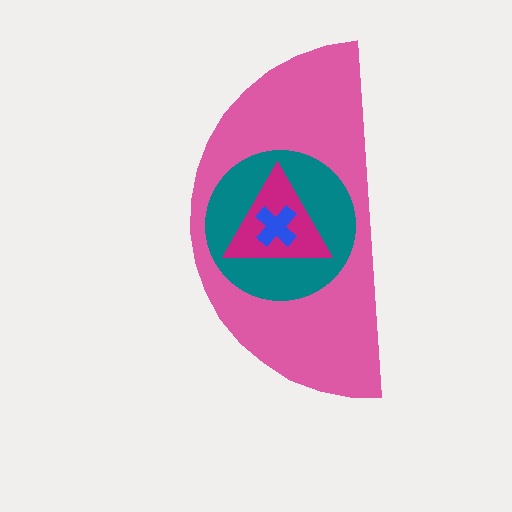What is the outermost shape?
The pink semicircle.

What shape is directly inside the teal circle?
The magenta triangle.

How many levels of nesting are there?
4.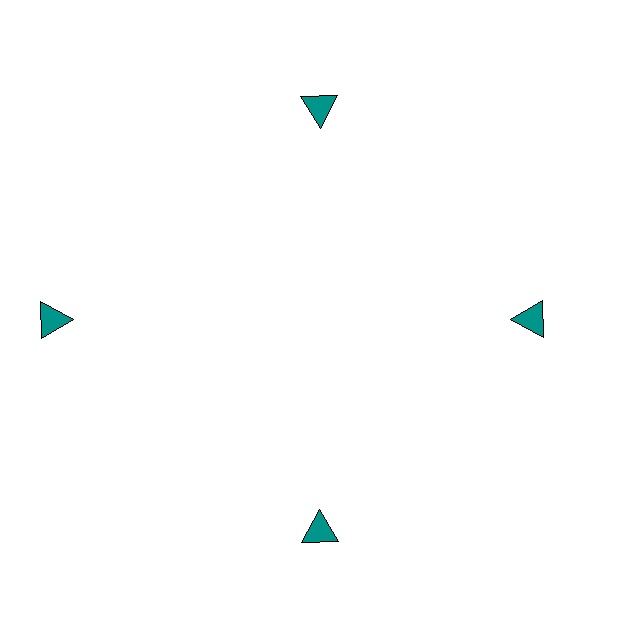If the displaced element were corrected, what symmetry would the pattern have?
It would have 4-fold rotational symmetry — the pattern would map onto itself every 90 degrees.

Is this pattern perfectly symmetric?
No. The 4 teal triangles are arranged in a ring, but one element near the 9 o'clock position is pushed outward from the center, breaking the 4-fold rotational symmetry.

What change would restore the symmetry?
The symmetry would be restored by moving it inward, back onto the ring so that all 4 triangles sit at equal angles and equal distance from the center.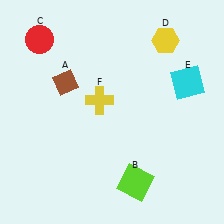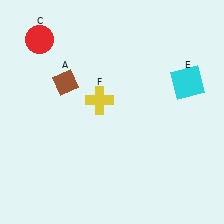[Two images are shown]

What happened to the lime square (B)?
The lime square (B) was removed in Image 2. It was in the bottom-right area of Image 1.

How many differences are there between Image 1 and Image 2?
There are 2 differences between the two images.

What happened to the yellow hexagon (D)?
The yellow hexagon (D) was removed in Image 2. It was in the top-right area of Image 1.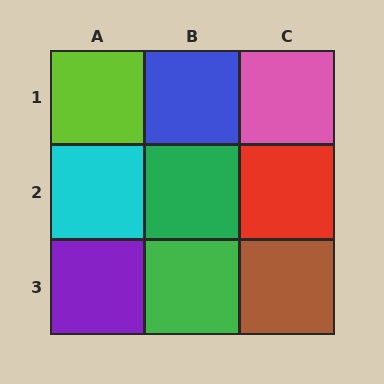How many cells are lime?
1 cell is lime.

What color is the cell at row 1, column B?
Blue.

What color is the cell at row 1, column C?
Pink.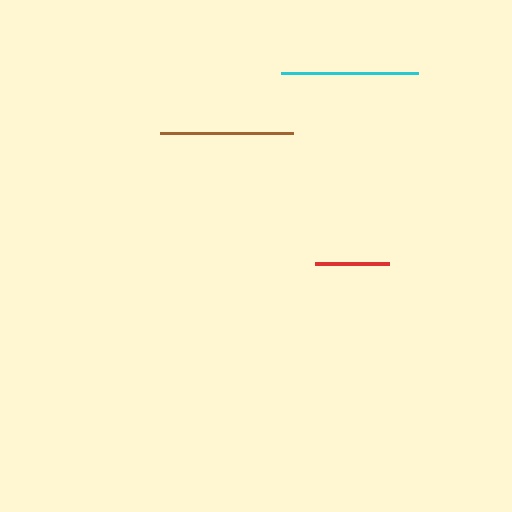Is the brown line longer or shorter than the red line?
The brown line is longer than the red line.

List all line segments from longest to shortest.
From longest to shortest: cyan, brown, red.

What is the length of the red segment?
The red segment is approximately 74 pixels long.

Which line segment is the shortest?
The red line is the shortest at approximately 74 pixels.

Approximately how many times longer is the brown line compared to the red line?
The brown line is approximately 1.8 times the length of the red line.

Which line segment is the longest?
The cyan line is the longest at approximately 137 pixels.